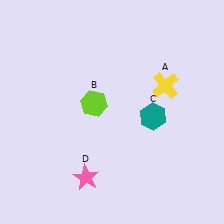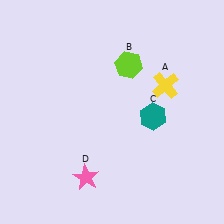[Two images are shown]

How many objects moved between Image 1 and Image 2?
1 object moved between the two images.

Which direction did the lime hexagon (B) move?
The lime hexagon (B) moved up.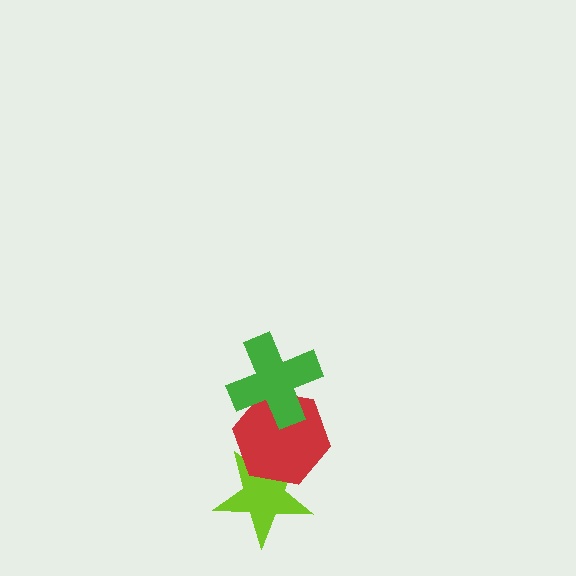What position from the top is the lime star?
The lime star is 3rd from the top.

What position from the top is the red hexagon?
The red hexagon is 2nd from the top.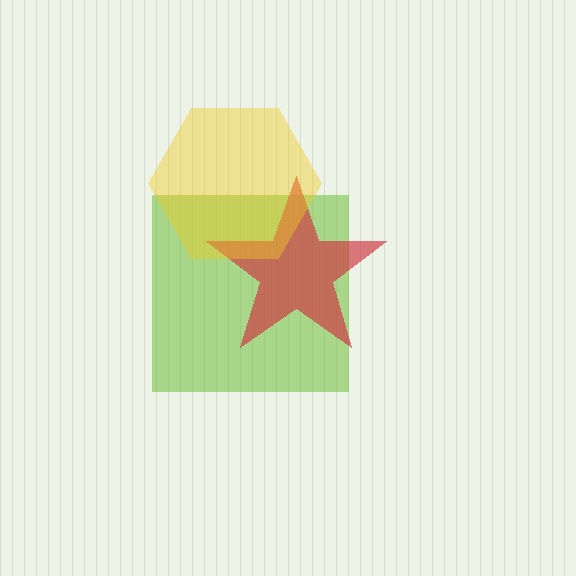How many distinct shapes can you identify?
There are 3 distinct shapes: a lime square, a red star, a yellow hexagon.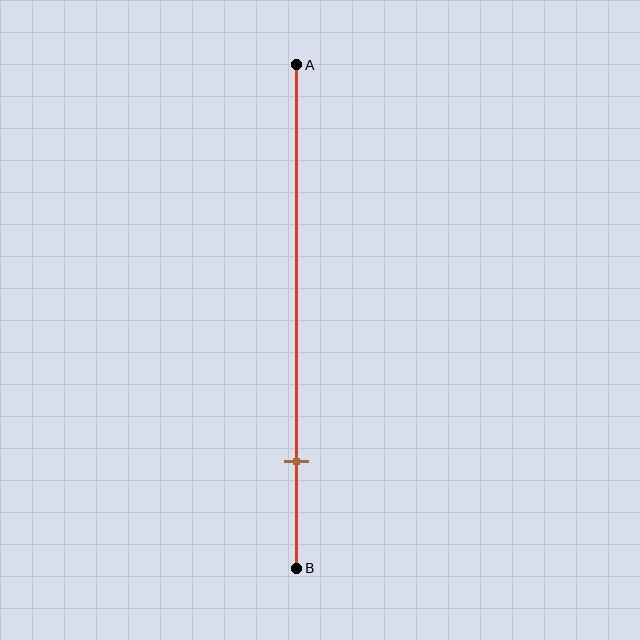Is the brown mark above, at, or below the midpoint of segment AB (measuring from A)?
The brown mark is below the midpoint of segment AB.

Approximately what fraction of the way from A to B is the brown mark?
The brown mark is approximately 80% of the way from A to B.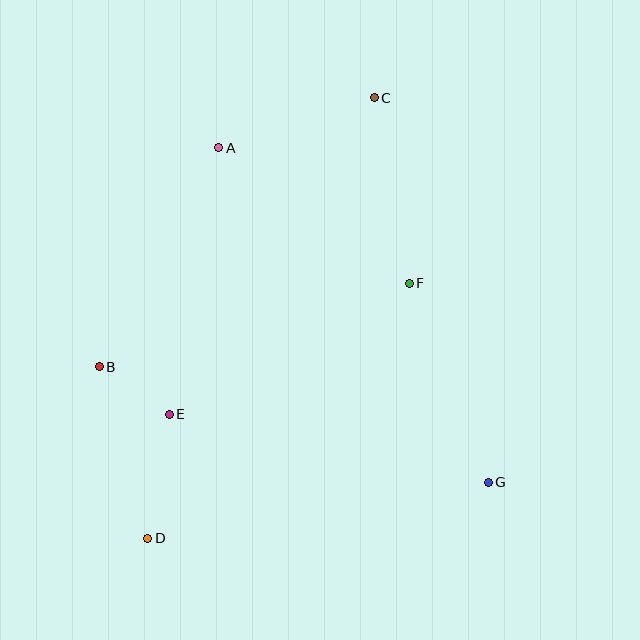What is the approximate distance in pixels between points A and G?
The distance between A and G is approximately 430 pixels.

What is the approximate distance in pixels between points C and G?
The distance between C and G is approximately 401 pixels.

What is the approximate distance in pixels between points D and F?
The distance between D and F is approximately 365 pixels.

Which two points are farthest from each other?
Points C and D are farthest from each other.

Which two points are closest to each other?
Points B and E are closest to each other.